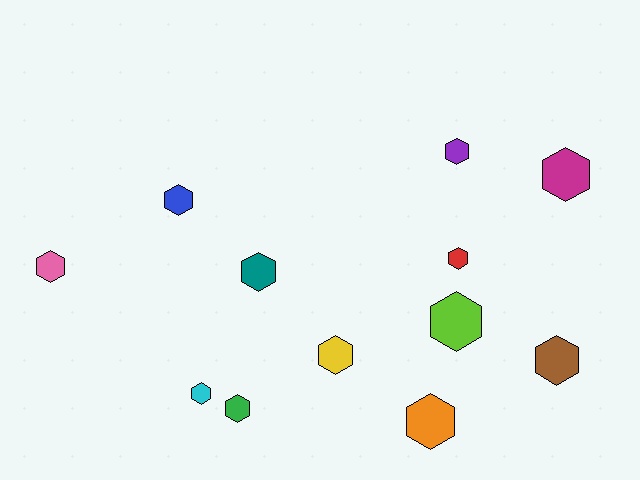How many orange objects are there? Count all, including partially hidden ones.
There is 1 orange object.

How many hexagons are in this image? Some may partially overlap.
There are 12 hexagons.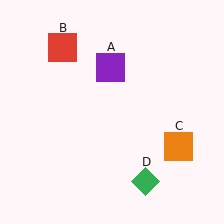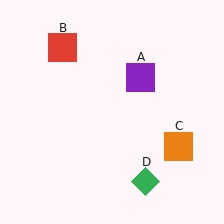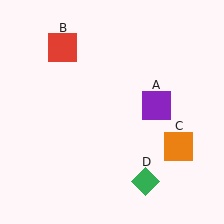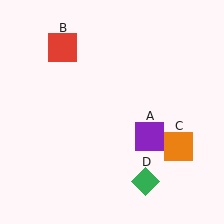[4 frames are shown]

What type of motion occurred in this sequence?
The purple square (object A) rotated clockwise around the center of the scene.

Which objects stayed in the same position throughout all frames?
Red square (object B) and orange square (object C) and green diamond (object D) remained stationary.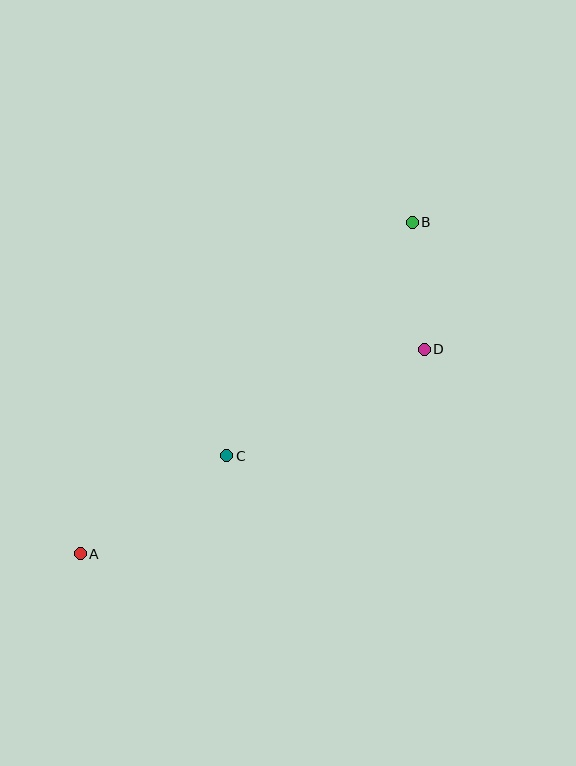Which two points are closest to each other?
Points B and D are closest to each other.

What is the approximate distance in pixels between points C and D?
The distance between C and D is approximately 224 pixels.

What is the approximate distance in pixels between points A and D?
The distance between A and D is approximately 400 pixels.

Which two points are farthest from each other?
Points A and B are farthest from each other.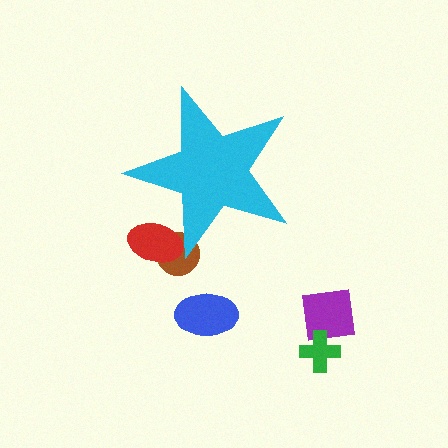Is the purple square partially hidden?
No, the purple square is fully visible.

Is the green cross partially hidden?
No, the green cross is fully visible.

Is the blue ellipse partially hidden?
No, the blue ellipse is fully visible.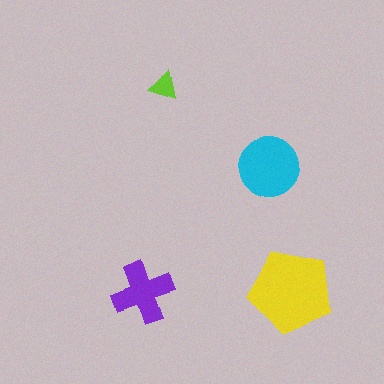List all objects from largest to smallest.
The yellow pentagon, the cyan circle, the purple cross, the lime triangle.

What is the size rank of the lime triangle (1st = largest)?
4th.